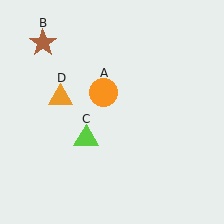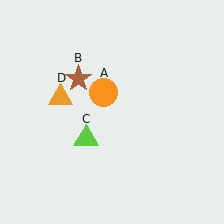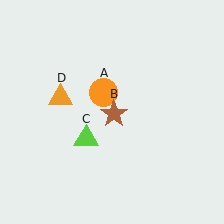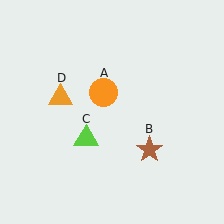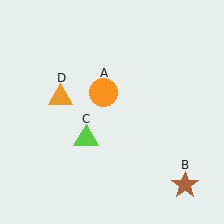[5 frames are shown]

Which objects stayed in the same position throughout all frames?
Orange circle (object A) and lime triangle (object C) and orange triangle (object D) remained stationary.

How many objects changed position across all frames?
1 object changed position: brown star (object B).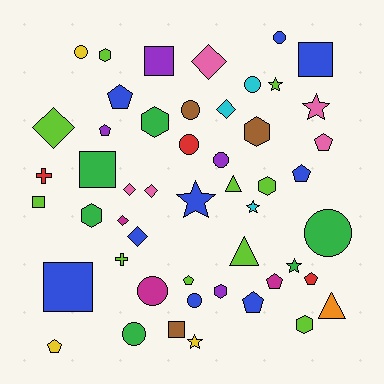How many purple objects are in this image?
There are 4 purple objects.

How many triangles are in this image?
There are 3 triangles.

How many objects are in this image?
There are 50 objects.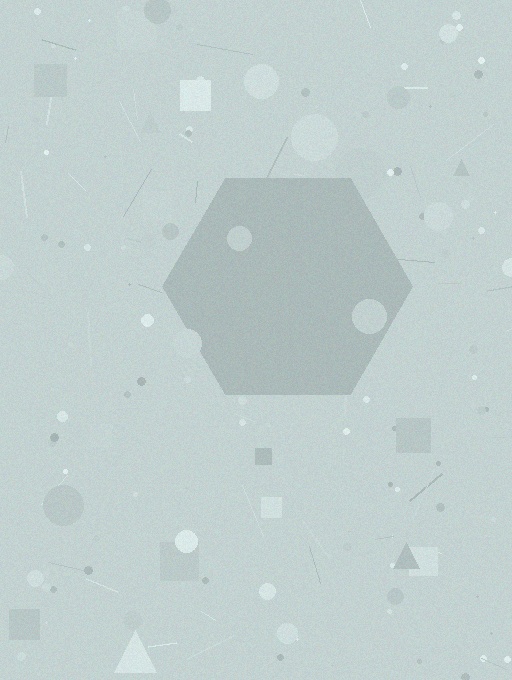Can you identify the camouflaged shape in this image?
The camouflaged shape is a hexagon.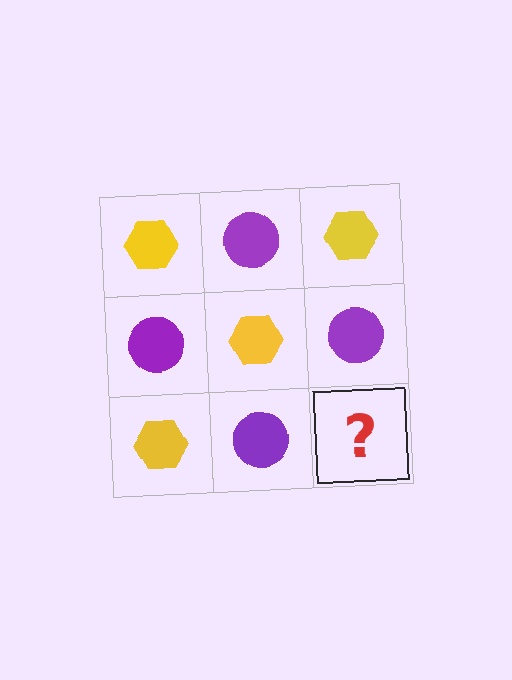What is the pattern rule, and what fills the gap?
The rule is that it alternates yellow hexagon and purple circle in a checkerboard pattern. The gap should be filled with a yellow hexagon.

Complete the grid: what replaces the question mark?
The question mark should be replaced with a yellow hexagon.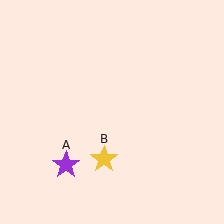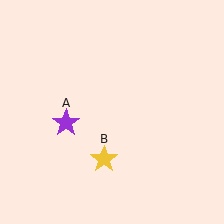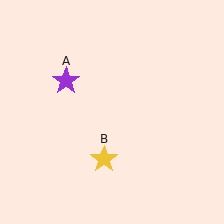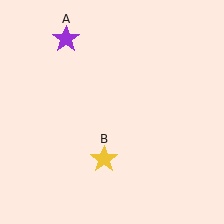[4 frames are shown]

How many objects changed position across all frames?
1 object changed position: purple star (object A).